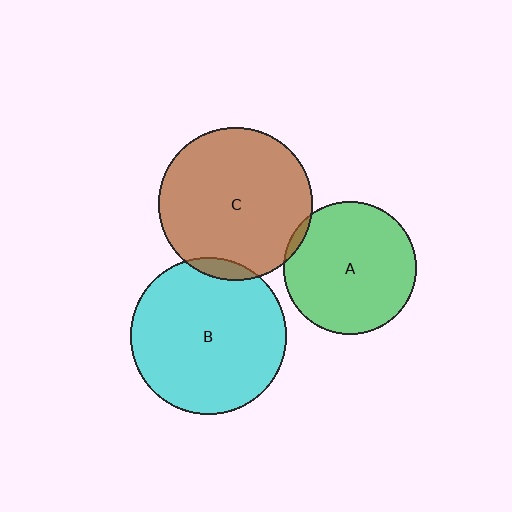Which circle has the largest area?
Circle B (cyan).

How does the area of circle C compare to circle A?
Approximately 1.3 times.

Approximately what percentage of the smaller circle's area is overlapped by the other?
Approximately 5%.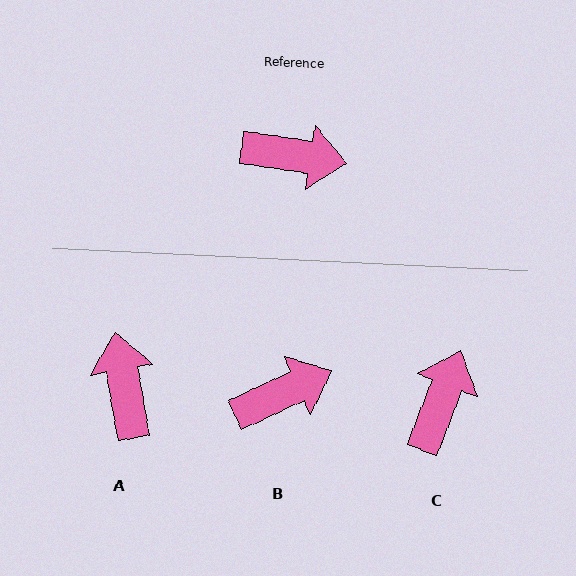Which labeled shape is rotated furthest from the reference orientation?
A, about 109 degrees away.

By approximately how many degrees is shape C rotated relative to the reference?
Approximately 77 degrees counter-clockwise.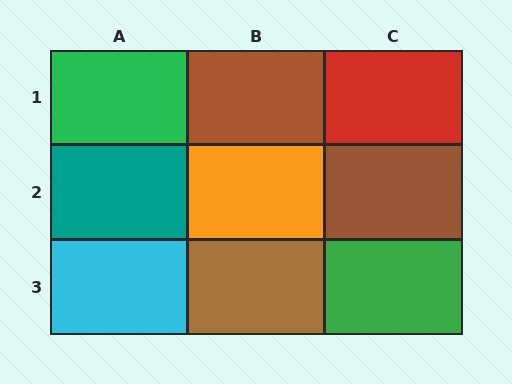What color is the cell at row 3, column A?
Cyan.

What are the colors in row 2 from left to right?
Teal, orange, brown.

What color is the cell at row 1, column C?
Red.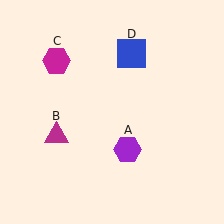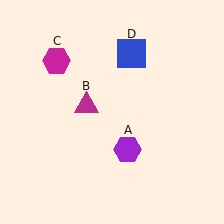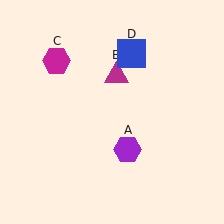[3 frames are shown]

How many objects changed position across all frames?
1 object changed position: magenta triangle (object B).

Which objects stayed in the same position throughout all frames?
Purple hexagon (object A) and magenta hexagon (object C) and blue square (object D) remained stationary.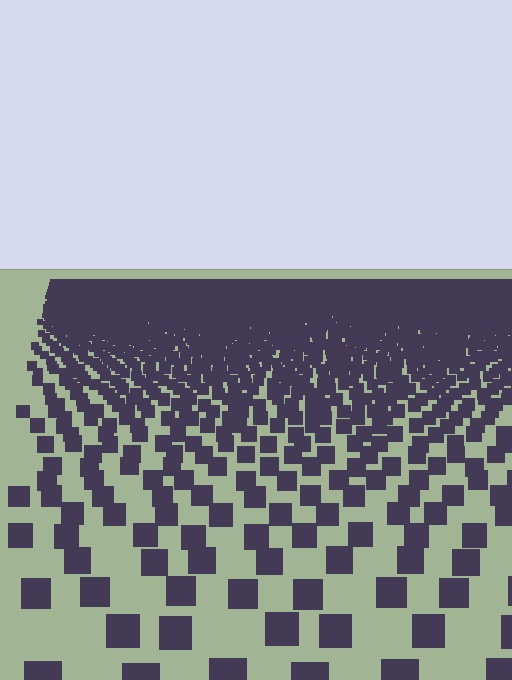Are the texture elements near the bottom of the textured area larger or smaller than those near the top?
Larger. Near the bottom, elements are closer to the viewer and appear at a bigger on-screen size.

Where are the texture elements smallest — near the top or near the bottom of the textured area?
Near the top.